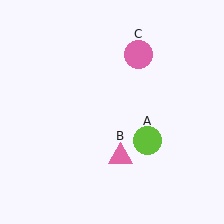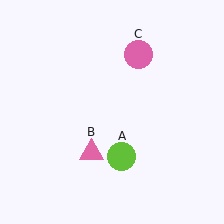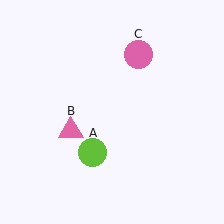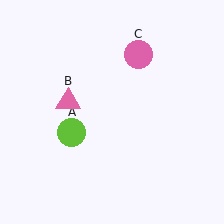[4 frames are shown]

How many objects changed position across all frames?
2 objects changed position: lime circle (object A), pink triangle (object B).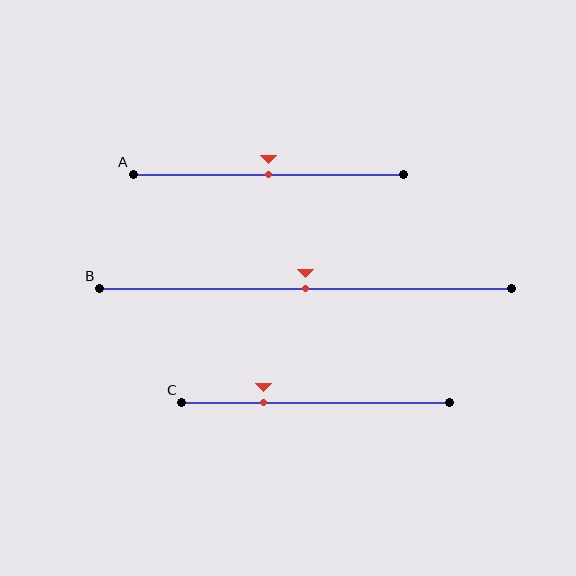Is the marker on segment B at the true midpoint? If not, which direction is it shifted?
Yes, the marker on segment B is at the true midpoint.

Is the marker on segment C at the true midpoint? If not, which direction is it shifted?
No, the marker on segment C is shifted to the left by about 19% of the segment length.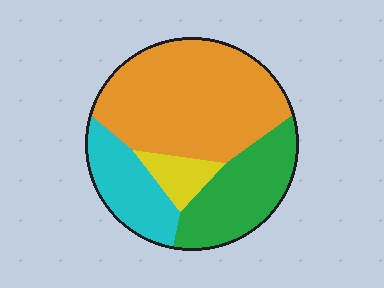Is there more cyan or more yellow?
Cyan.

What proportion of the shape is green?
Green covers roughly 25% of the shape.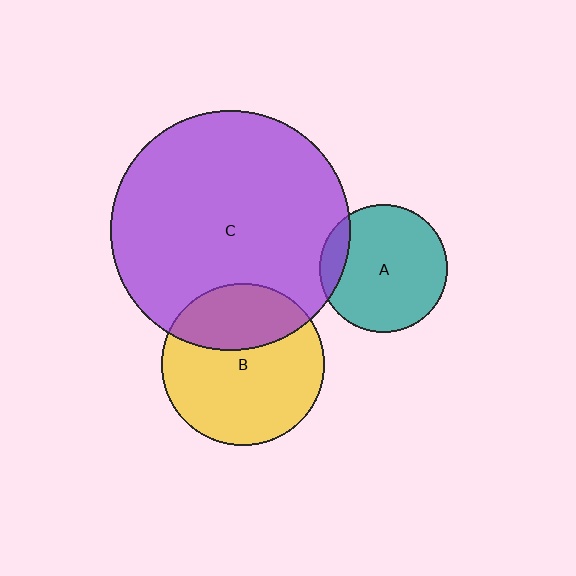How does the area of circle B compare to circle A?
Approximately 1.6 times.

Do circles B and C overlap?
Yes.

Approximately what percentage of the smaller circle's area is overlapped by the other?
Approximately 30%.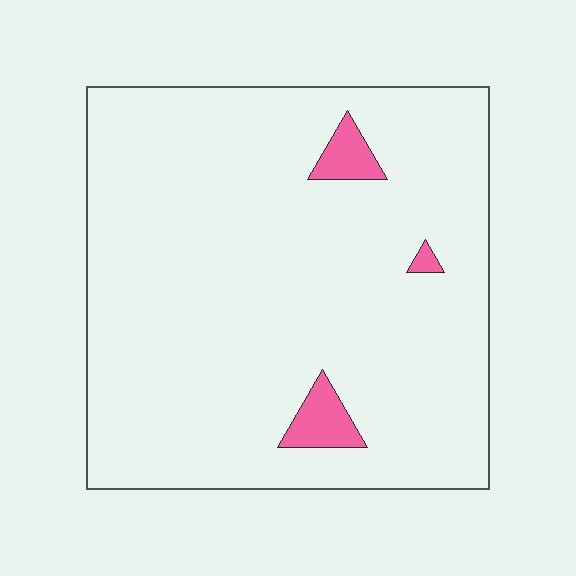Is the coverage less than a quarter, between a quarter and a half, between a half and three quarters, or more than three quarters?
Less than a quarter.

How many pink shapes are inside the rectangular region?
3.